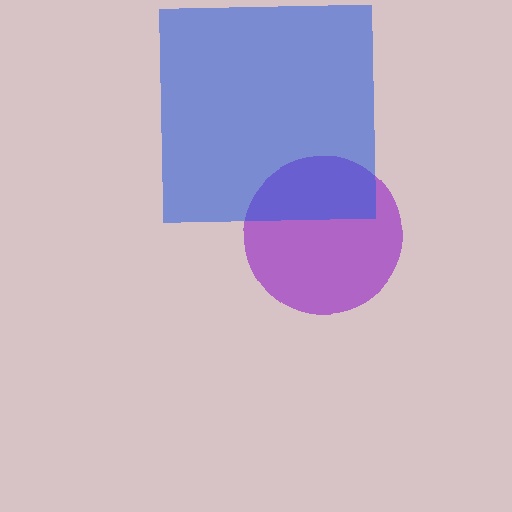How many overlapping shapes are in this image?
There are 2 overlapping shapes in the image.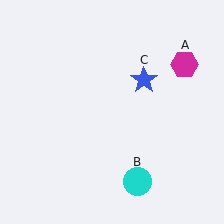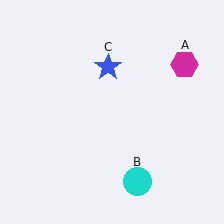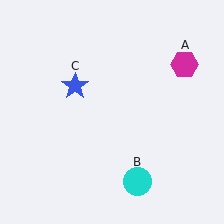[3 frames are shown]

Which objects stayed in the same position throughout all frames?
Magenta hexagon (object A) and cyan circle (object B) remained stationary.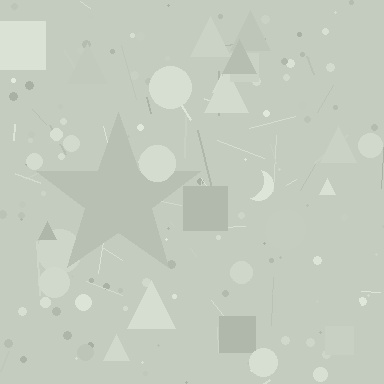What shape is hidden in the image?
A star is hidden in the image.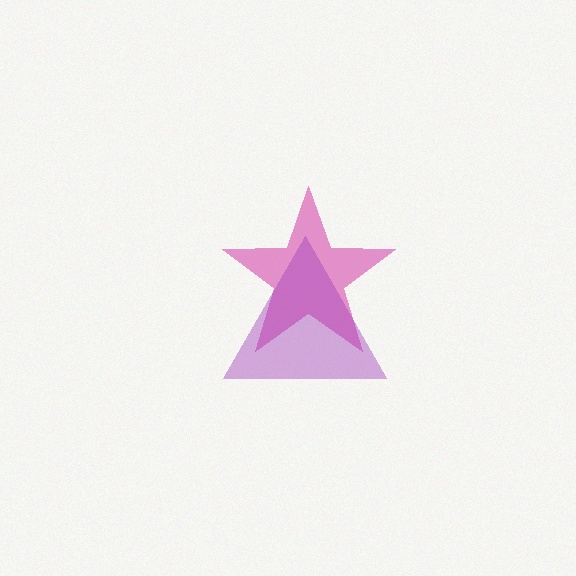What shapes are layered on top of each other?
The layered shapes are: a pink star, a purple triangle.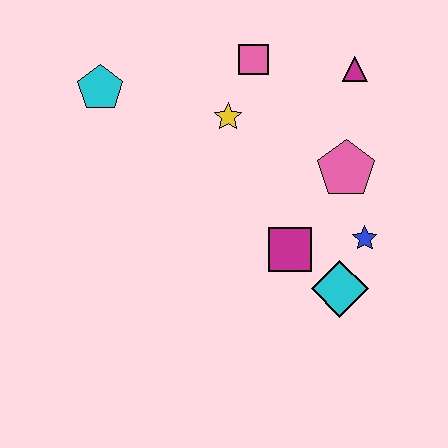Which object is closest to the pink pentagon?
The blue star is closest to the pink pentagon.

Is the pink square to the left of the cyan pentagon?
No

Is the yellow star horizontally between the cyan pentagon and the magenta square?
Yes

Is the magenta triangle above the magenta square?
Yes